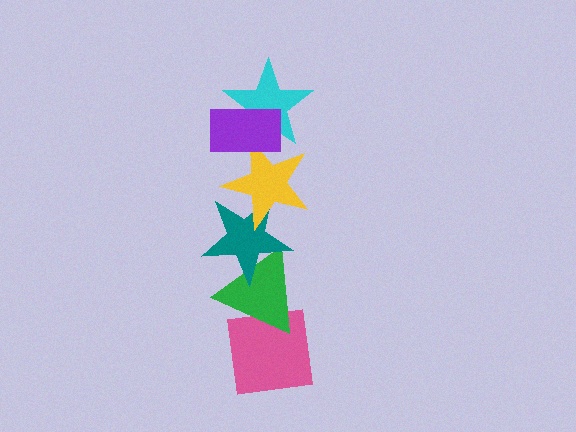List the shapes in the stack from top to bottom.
From top to bottom: the purple rectangle, the cyan star, the yellow star, the teal star, the green triangle, the pink square.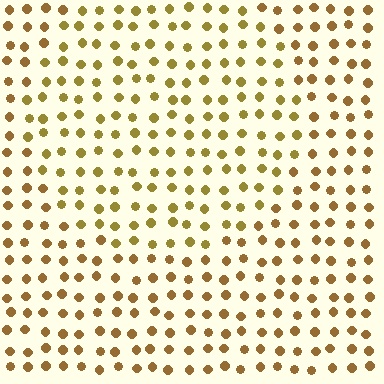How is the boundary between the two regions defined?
The boundary is defined purely by a slight shift in hue (about 19 degrees). Spacing, size, and orientation are identical on both sides.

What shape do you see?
I see a circle.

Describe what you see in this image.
The image is filled with small brown elements in a uniform arrangement. A circle-shaped region is visible where the elements are tinted to a slightly different hue, forming a subtle color boundary.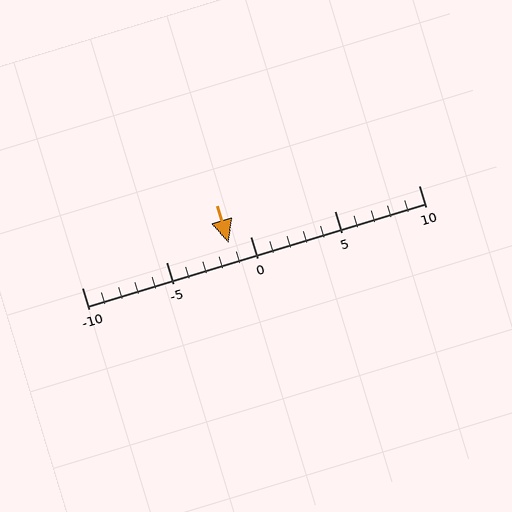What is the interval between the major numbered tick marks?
The major tick marks are spaced 5 units apart.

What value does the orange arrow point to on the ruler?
The orange arrow points to approximately -1.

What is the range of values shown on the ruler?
The ruler shows values from -10 to 10.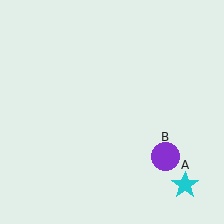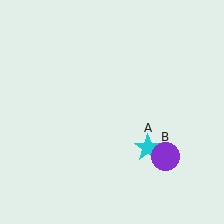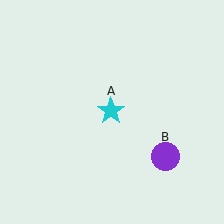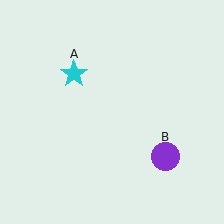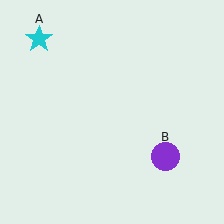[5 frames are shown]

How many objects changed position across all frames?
1 object changed position: cyan star (object A).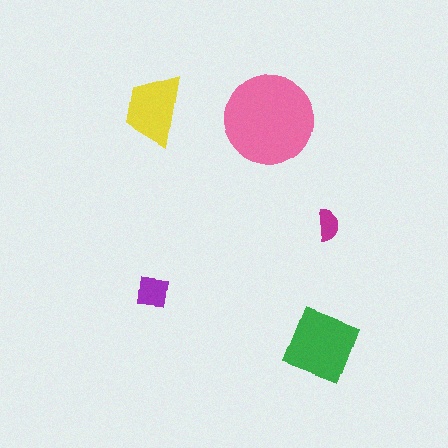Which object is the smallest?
The magenta semicircle.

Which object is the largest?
The pink circle.